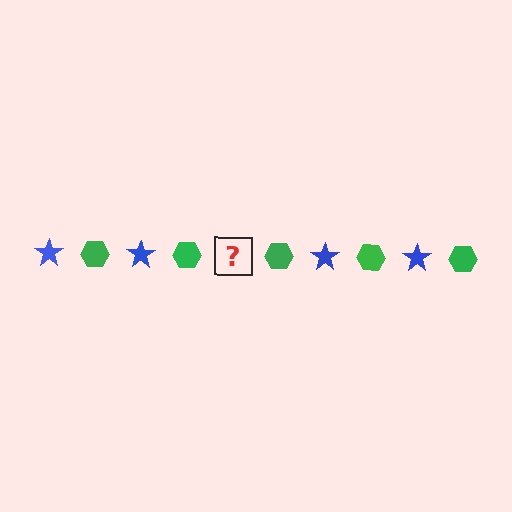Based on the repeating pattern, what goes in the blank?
The blank should be a blue star.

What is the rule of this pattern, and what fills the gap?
The rule is that the pattern alternates between blue star and green hexagon. The gap should be filled with a blue star.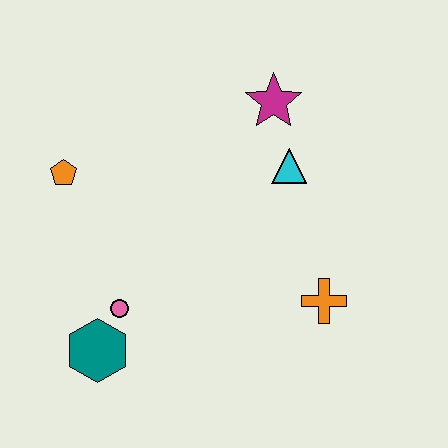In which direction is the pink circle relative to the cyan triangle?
The pink circle is to the left of the cyan triangle.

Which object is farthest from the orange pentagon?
The orange cross is farthest from the orange pentagon.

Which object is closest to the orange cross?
The cyan triangle is closest to the orange cross.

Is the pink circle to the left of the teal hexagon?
No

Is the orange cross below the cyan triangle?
Yes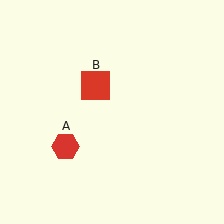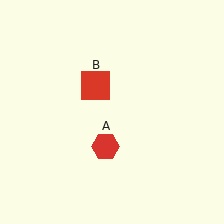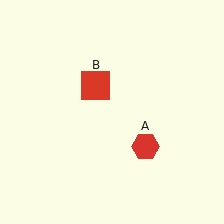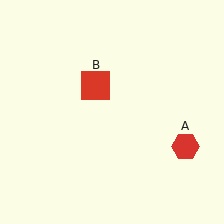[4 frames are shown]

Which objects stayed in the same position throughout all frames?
Red square (object B) remained stationary.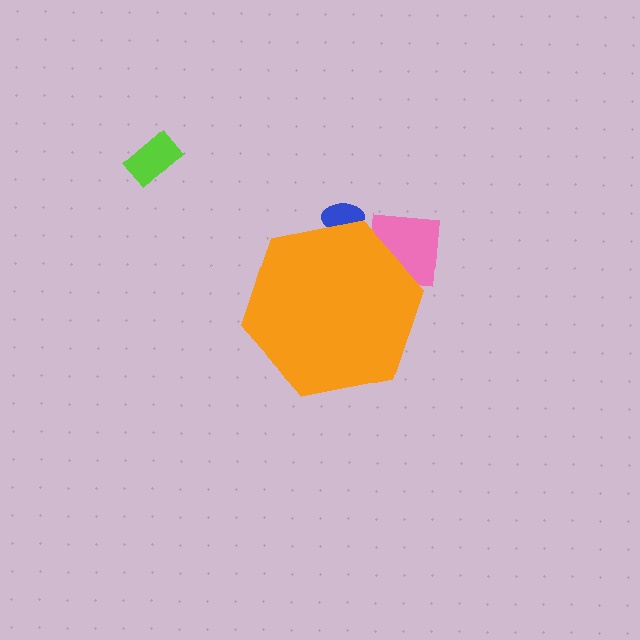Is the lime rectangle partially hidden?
No, the lime rectangle is fully visible.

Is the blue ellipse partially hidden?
Yes, the blue ellipse is partially hidden behind the orange hexagon.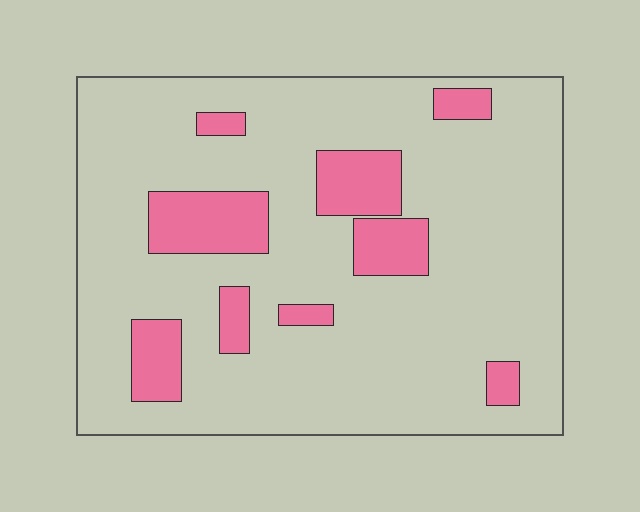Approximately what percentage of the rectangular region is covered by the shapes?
Approximately 15%.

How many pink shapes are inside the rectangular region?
9.